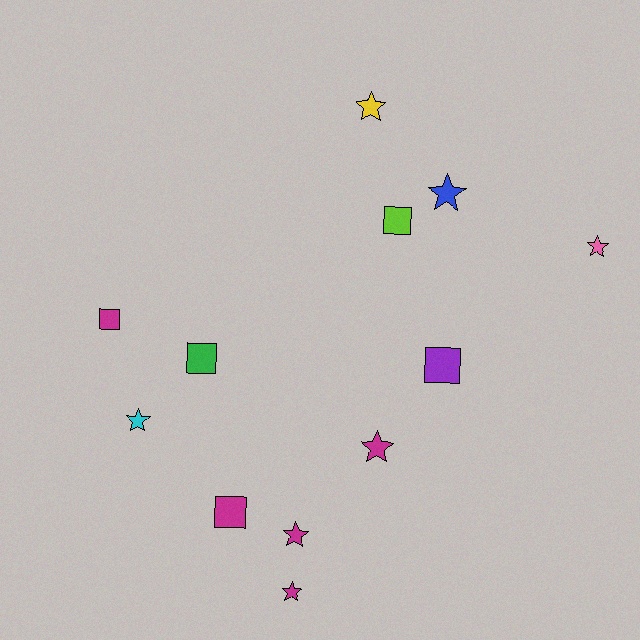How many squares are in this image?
There are 5 squares.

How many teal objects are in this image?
There are no teal objects.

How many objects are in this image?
There are 12 objects.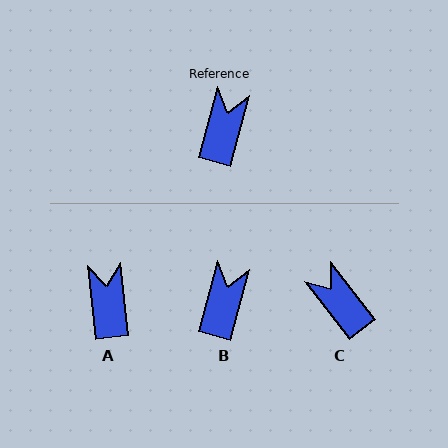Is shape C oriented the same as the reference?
No, it is off by about 53 degrees.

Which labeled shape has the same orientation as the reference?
B.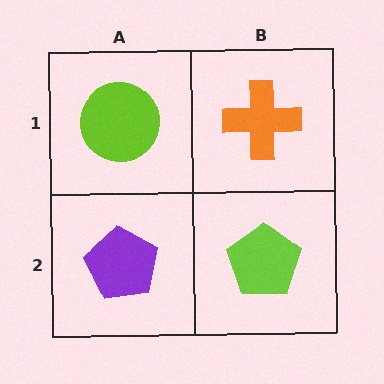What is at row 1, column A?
A lime circle.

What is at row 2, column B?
A lime pentagon.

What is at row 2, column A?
A purple pentagon.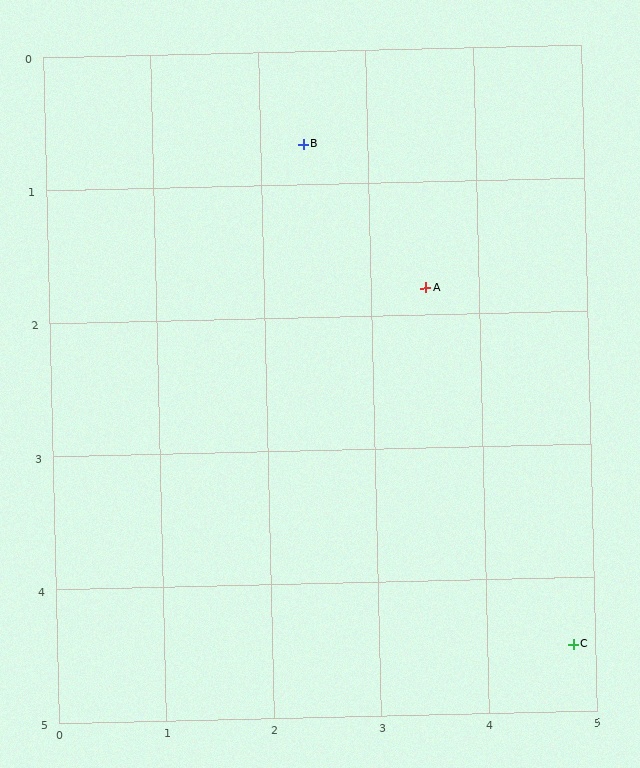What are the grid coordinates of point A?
Point A is at approximately (3.5, 1.8).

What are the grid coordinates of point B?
Point B is at approximately (2.4, 0.7).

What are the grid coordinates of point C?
Point C is at approximately (4.8, 4.5).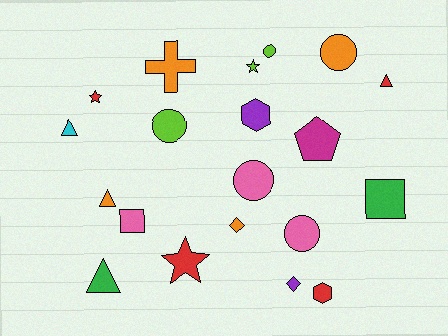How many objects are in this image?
There are 20 objects.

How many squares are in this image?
There are 2 squares.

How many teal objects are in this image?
There are no teal objects.